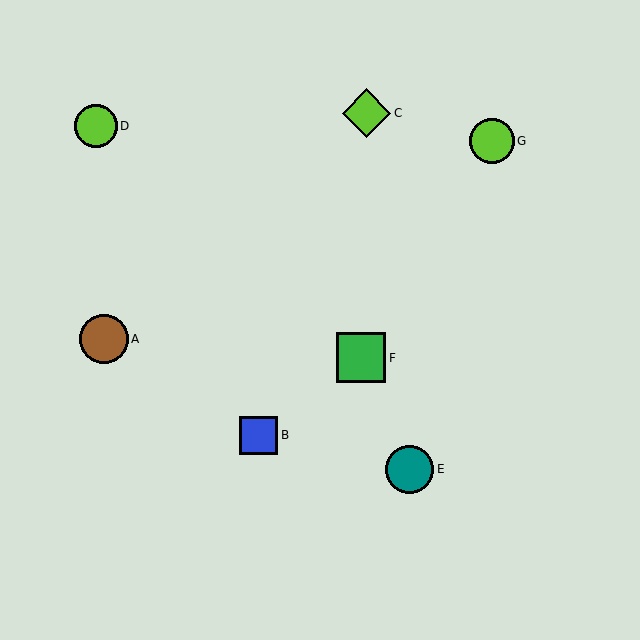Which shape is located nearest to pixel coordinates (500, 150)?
The lime circle (labeled G) at (492, 141) is nearest to that location.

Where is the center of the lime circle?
The center of the lime circle is at (492, 141).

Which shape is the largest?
The green square (labeled F) is the largest.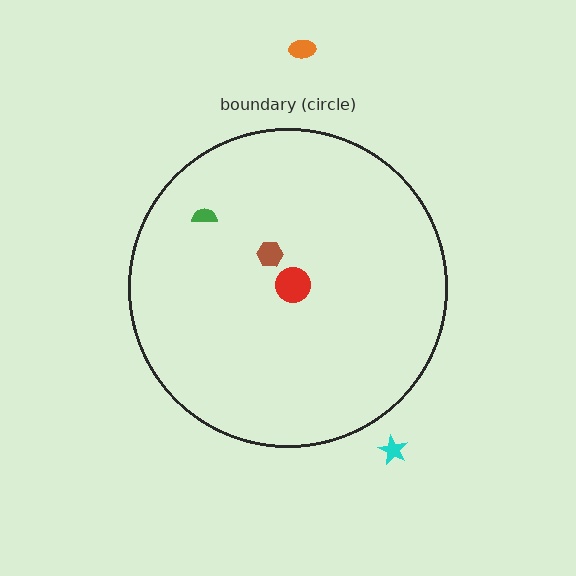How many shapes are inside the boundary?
3 inside, 2 outside.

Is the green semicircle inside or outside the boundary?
Inside.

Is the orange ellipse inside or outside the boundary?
Outside.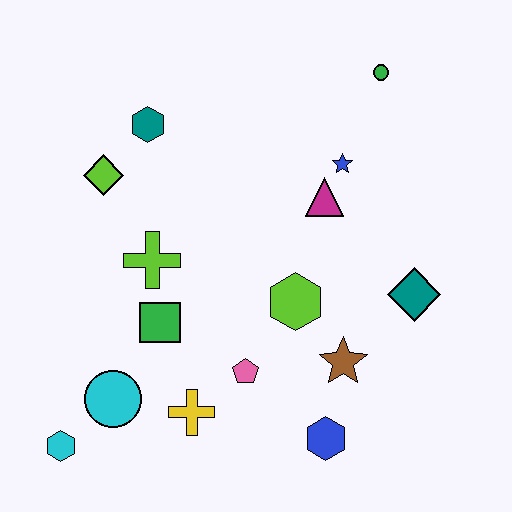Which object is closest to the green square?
The lime cross is closest to the green square.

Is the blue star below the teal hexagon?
Yes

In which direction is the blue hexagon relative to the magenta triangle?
The blue hexagon is below the magenta triangle.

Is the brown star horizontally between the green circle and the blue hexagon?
Yes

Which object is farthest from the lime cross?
The green circle is farthest from the lime cross.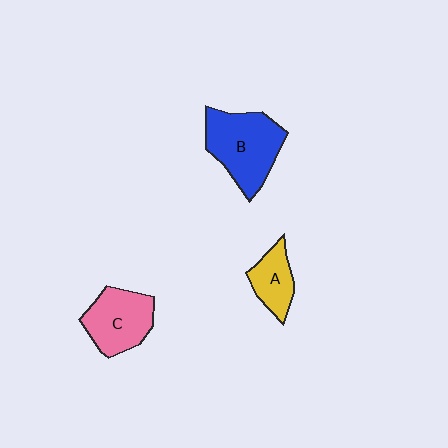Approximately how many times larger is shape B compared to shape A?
Approximately 2.0 times.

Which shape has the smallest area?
Shape A (yellow).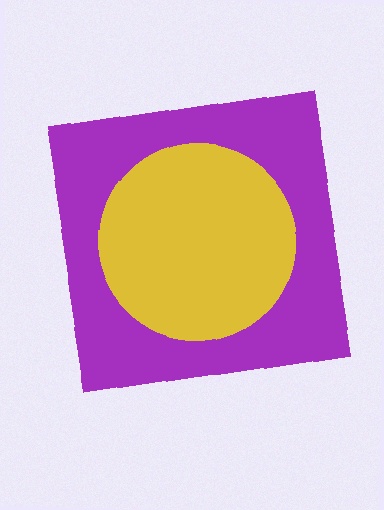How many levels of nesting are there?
2.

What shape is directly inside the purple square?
The yellow circle.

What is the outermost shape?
The purple square.